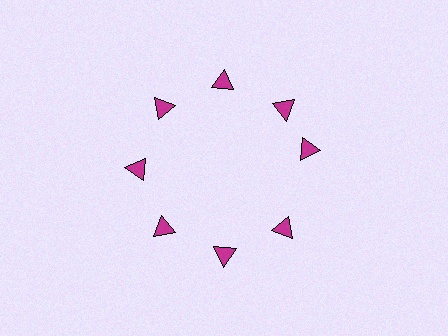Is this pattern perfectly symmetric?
No. The 8 magenta triangles are arranged in a ring, but one element near the 3 o'clock position is rotated out of alignment along the ring, breaking the 8-fold rotational symmetry.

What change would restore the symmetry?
The symmetry would be restored by rotating it back into even spacing with its neighbors so that all 8 triangles sit at equal angles and equal distance from the center.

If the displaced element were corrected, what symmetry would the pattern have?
It would have 8-fold rotational symmetry — the pattern would map onto itself every 45 degrees.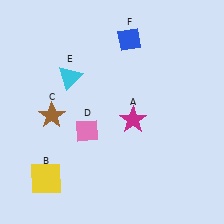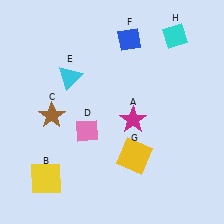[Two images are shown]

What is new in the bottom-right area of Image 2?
A yellow square (G) was added in the bottom-right area of Image 2.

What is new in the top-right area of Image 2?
A cyan diamond (H) was added in the top-right area of Image 2.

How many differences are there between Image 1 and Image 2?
There are 2 differences between the two images.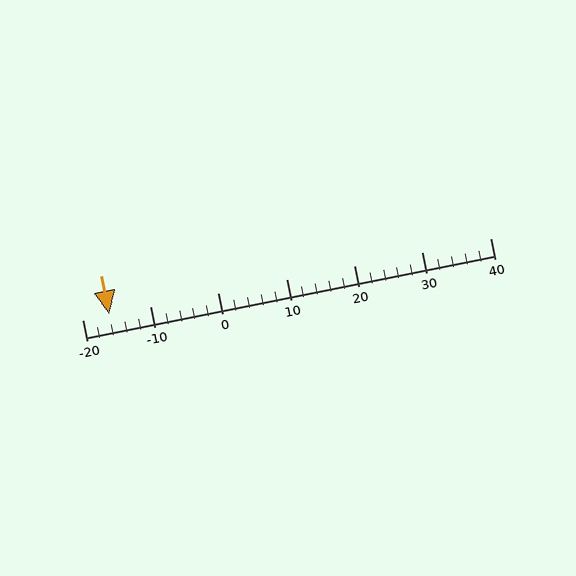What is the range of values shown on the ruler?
The ruler shows values from -20 to 40.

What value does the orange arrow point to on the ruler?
The orange arrow points to approximately -16.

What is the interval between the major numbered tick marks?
The major tick marks are spaced 10 units apart.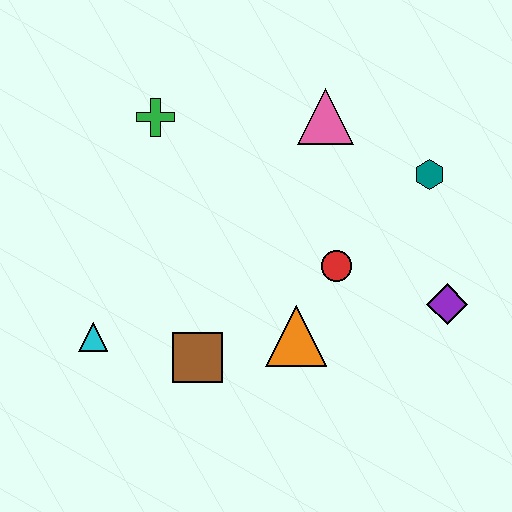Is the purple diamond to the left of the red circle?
No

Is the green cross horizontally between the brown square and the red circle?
No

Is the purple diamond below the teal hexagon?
Yes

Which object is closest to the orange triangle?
The red circle is closest to the orange triangle.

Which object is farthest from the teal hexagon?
The cyan triangle is farthest from the teal hexagon.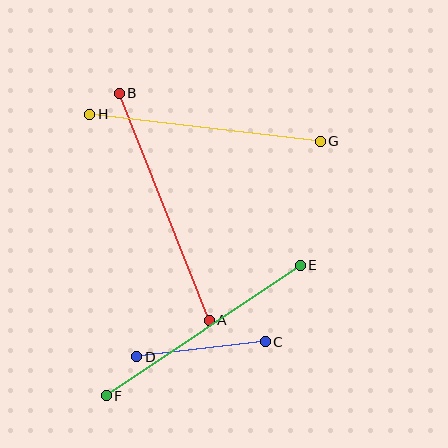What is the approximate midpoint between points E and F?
The midpoint is at approximately (203, 330) pixels.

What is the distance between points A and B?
The distance is approximately 244 pixels.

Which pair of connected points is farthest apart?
Points A and B are farthest apart.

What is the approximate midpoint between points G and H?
The midpoint is at approximately (205, 128) pixels.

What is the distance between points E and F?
The distance is approximately 234 pixels.